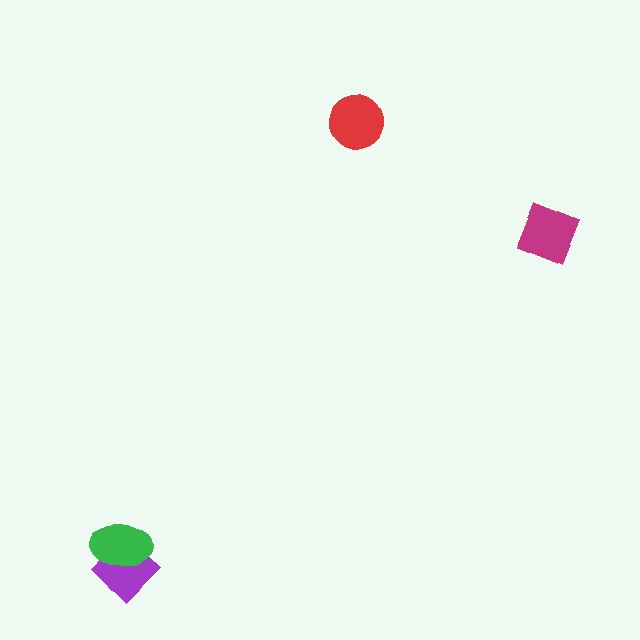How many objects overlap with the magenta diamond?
0 objects overlap with the magenta diamond.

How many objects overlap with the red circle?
0 objects overlap with the red circle.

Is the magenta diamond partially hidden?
No, no other shape covers it.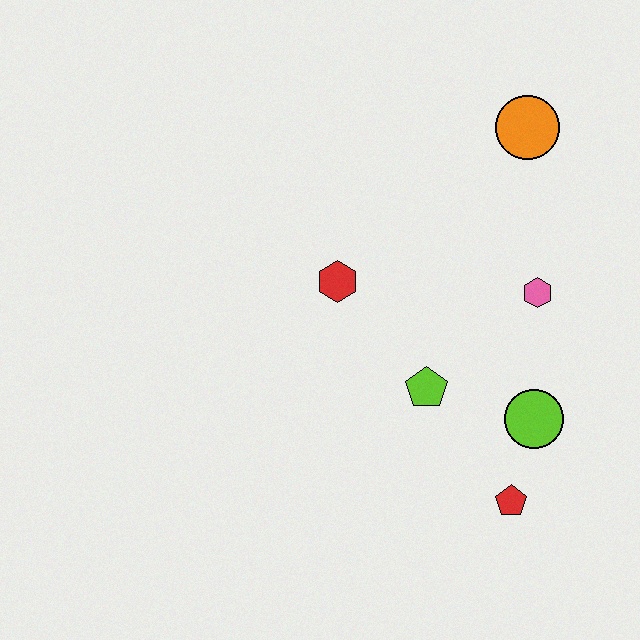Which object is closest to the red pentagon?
The lime circle is closest to the red pentagon.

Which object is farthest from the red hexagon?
The red pentagon is farthest from the red hexagon.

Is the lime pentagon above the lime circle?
Yes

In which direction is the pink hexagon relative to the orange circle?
The pink hexagon is below the orange circle.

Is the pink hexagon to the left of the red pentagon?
No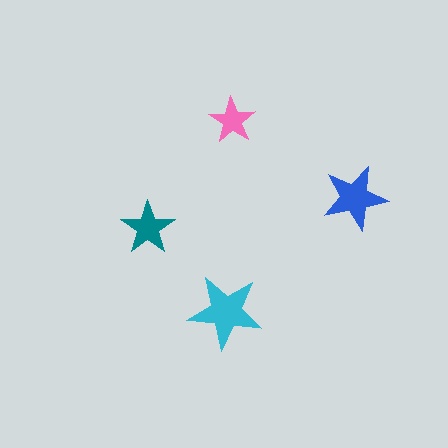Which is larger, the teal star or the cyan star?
The cyan one.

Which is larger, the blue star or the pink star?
The blue one.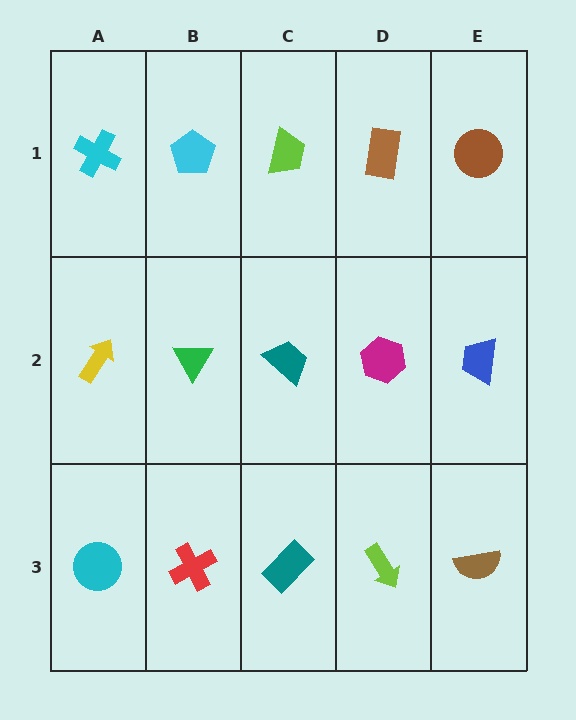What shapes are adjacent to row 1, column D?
A magenta hexagon (row 2, column D), a lime trapezoid (row 1, column C), a brown circle (row 1, column E).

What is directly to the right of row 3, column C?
A lime arrow.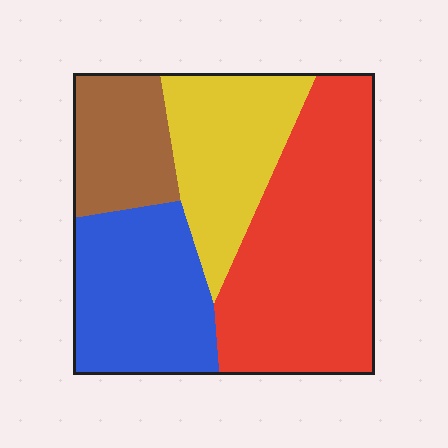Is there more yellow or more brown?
Yellow.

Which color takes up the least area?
Brown, at roughly 15%.